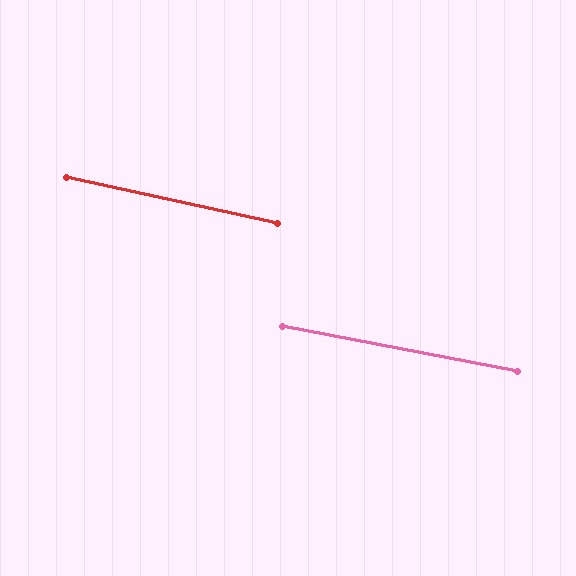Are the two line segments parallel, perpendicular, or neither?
Parallel — their directions differ by only 1.6°.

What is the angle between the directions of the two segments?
Approximately 2 degrees.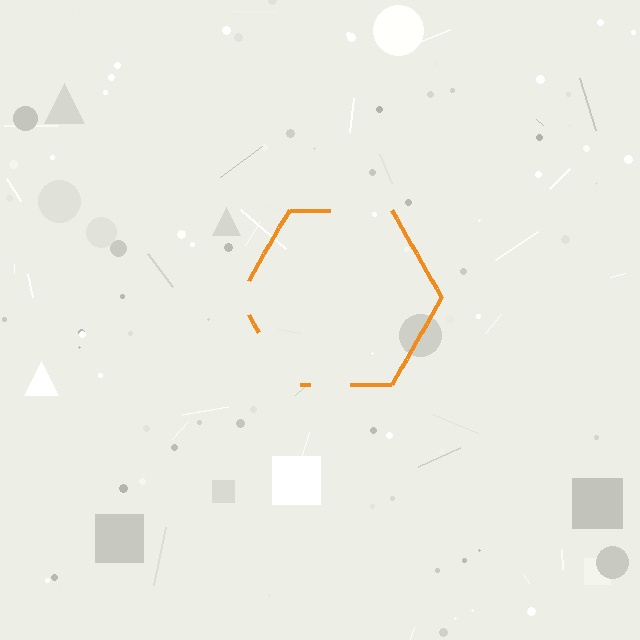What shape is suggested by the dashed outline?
The dashed outline suggests a hexagon.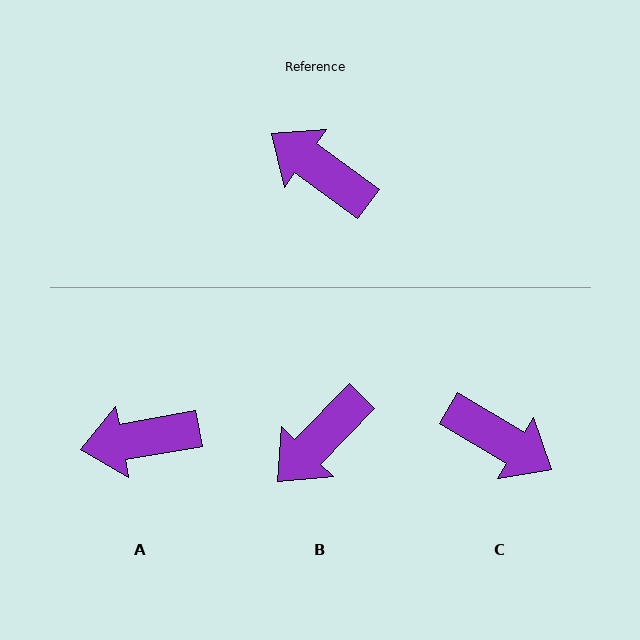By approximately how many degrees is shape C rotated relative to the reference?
Approximately 175 degrees clockwise.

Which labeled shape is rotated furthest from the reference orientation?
C, about 175 degrees away.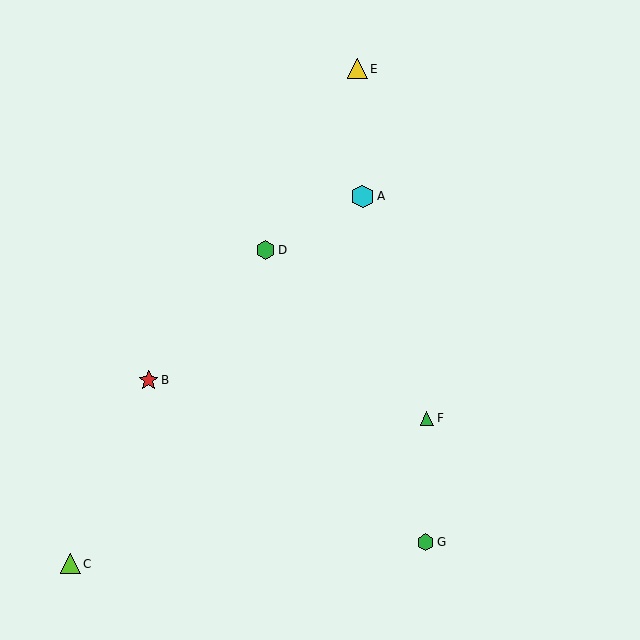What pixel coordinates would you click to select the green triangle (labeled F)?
Click at (427, 418) to select the green triangle F.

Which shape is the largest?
The cyan hexagon (labeled A) is the largest.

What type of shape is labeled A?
Shape A is a cyan hexagon.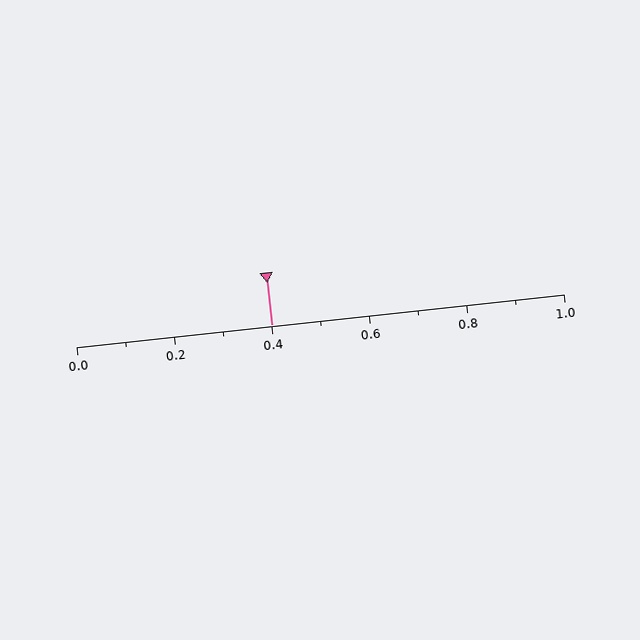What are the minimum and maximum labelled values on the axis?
The axis runs from 0.0 to 1.0.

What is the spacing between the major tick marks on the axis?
The major ticks are spaced 0.2 apart.